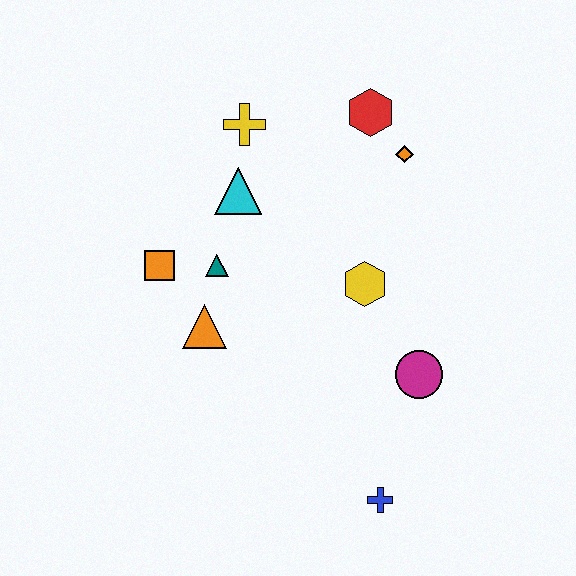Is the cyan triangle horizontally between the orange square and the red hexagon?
Yes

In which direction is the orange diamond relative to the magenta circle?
The orange diamond is above the magenta circle.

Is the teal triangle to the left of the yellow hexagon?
Yes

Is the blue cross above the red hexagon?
No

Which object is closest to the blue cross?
The magenta circle is closest to the blue cross.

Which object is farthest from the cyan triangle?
The blue cross is farthest from the cyan triangle.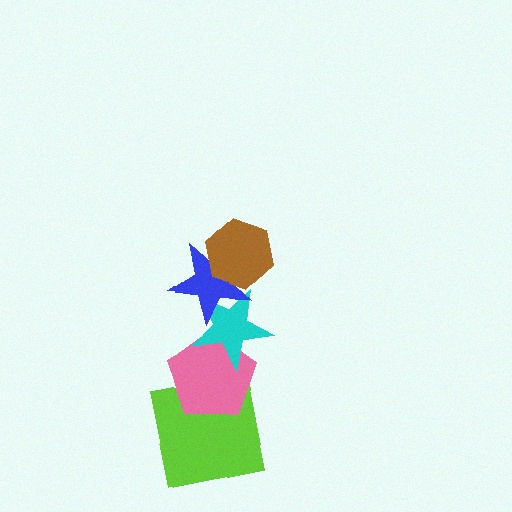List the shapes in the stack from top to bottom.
From top to bottom: the brown hexagon, the blue star, the cyan star, the pink pentagon, the lime square.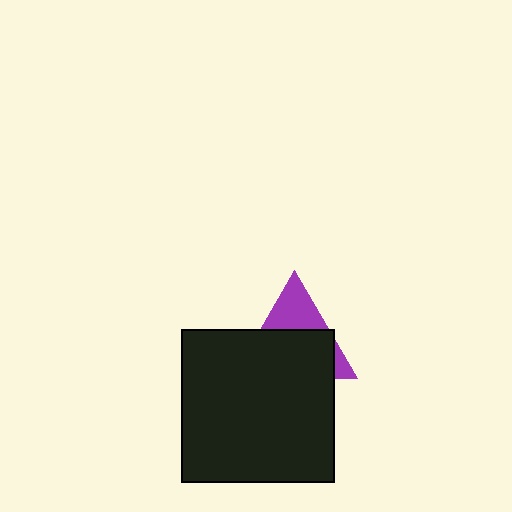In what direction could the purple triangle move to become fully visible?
The purple triangle could move up. That would shift it out from behind the black square entirely.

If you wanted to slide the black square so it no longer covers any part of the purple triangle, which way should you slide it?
Slide it down — that is the most direct way to separate the two shapes.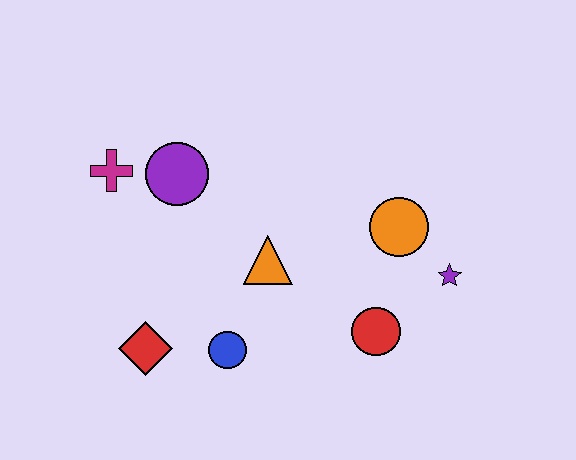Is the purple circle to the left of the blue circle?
Yes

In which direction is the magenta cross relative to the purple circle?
The magenta cross is to the left of the purple circle.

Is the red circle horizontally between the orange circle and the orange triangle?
Yes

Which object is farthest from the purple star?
The magenta cross is farthest from the purple star.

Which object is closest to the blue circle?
The red diamond is closest to the blue circle.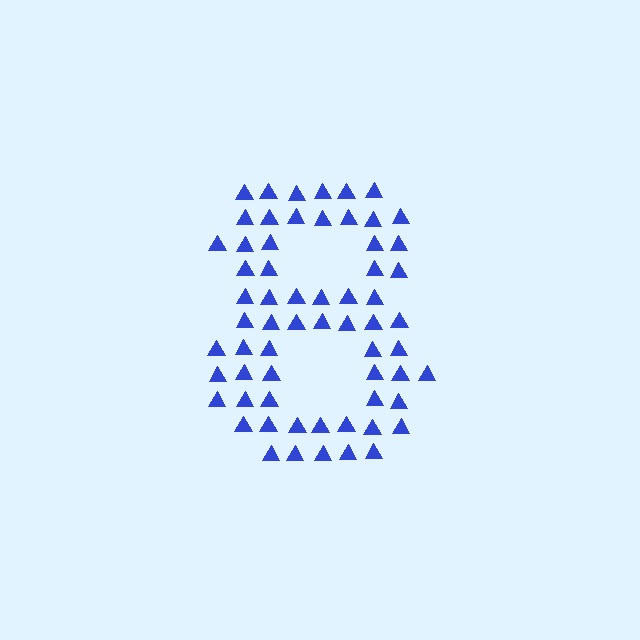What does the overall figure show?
The overall figure shows the digit 8.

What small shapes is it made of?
It is made of small triangles.